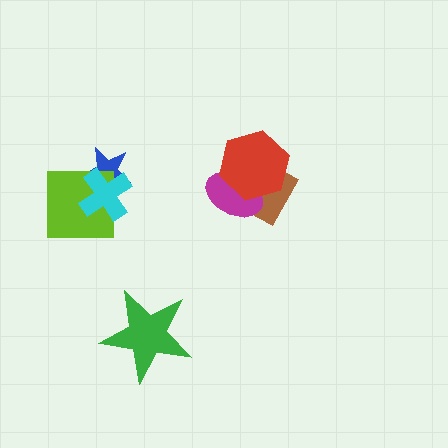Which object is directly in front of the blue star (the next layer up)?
The lime square is directly in front of the blue star.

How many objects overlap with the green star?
0 objects overlap with the green star.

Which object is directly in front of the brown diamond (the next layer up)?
The magenta ellipse is directly in front of the brown diamond.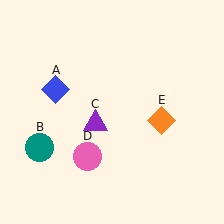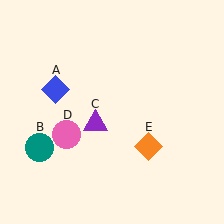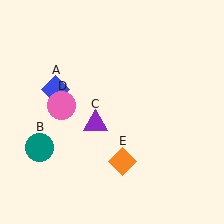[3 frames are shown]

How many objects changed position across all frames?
2 objects changed position: pink circle (object D), orange diamond (object E).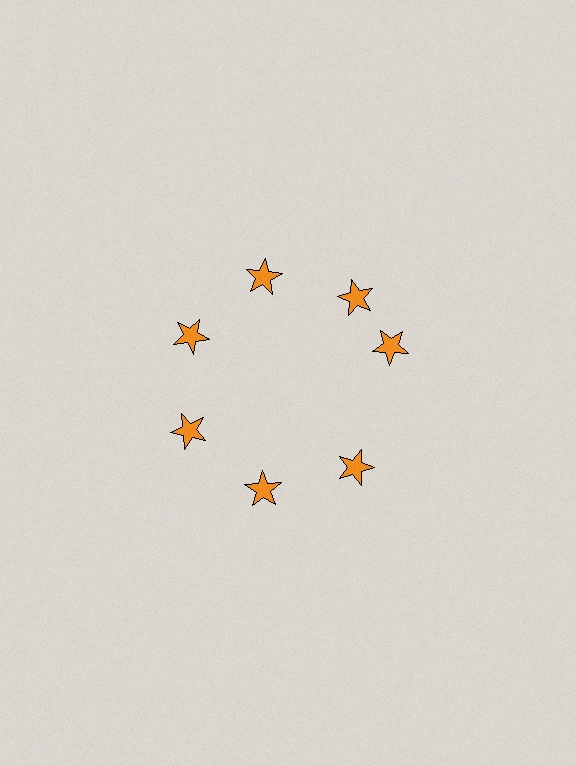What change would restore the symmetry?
The symmetry would be restored by rotating it back into even spacing with its neighbors so that all 7 stars sit at equal angles and equal distance from the center.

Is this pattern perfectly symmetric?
No. The 7 orange stars are arranged in a ring, but one element near the 3 o'clock position is rotated out of alignment along the ring, breaking the 7-fold rotational symmetry.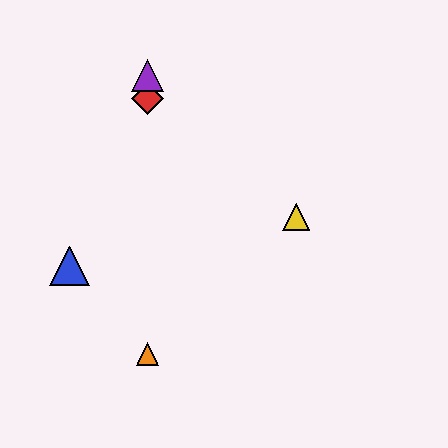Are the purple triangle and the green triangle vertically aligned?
Yes, both are at x≈148.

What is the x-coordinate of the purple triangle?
The purple triangle is at x≈148.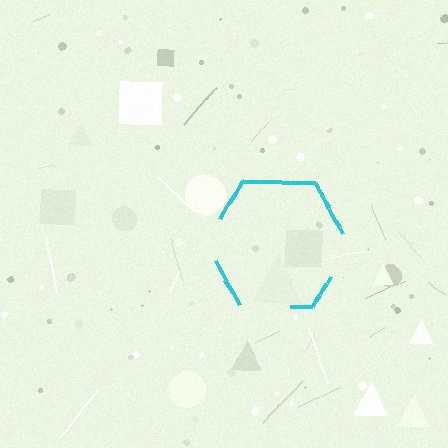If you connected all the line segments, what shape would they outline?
They would outline a hexagon.